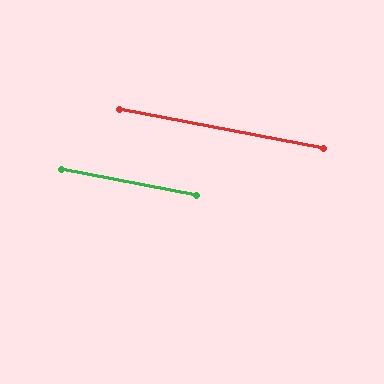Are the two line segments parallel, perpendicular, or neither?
Parallel — their directions differ by only 0.4°.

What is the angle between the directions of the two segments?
Approximately 0 degrees.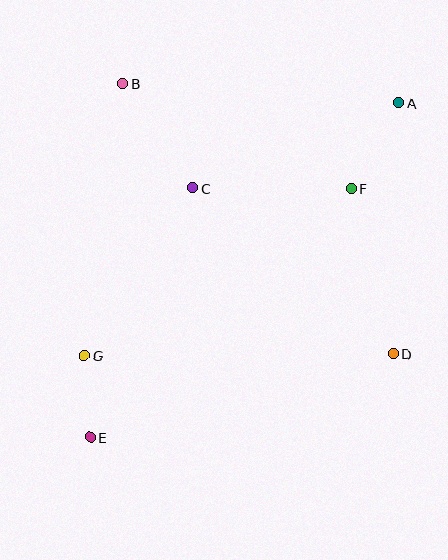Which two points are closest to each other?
Points E and G are closest to each other.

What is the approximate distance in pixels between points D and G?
The distance between D and G is approximately 308 pixels.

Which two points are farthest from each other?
Points A and E are farthest from each other.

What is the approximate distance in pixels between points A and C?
The distance between A and C is approximately 223 pixels.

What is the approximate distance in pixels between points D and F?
The distance between D and F is approximately 170 pixels.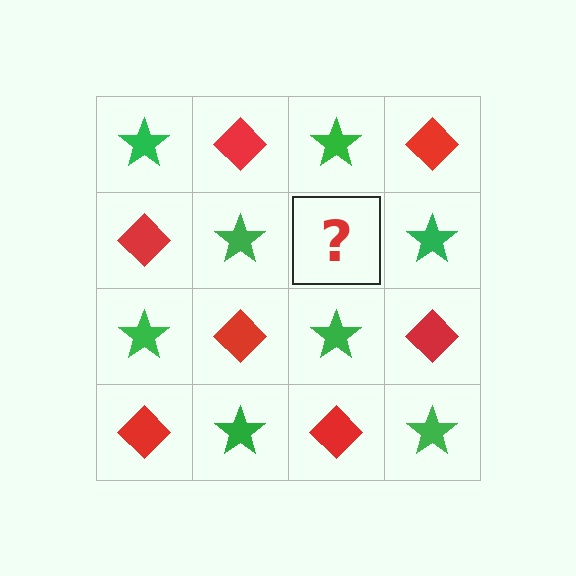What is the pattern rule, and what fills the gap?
The rule is that it alternates green star and red diamond in a checkerboard pattern. The gap should be filled with a red diamond.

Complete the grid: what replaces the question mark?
The question mark should be replaced with a red diamond.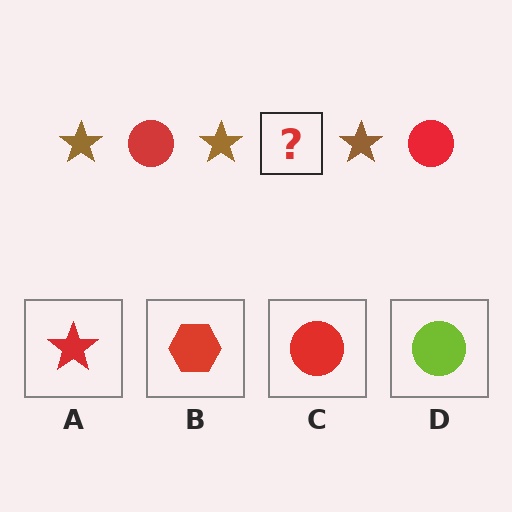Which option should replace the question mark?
Option C.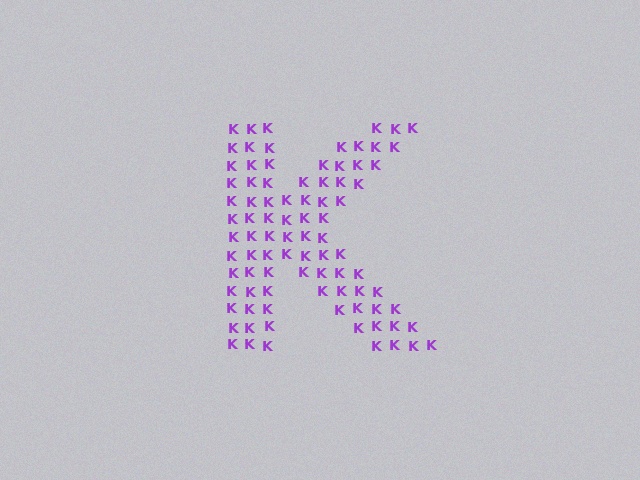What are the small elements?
The small elements are letter K's.